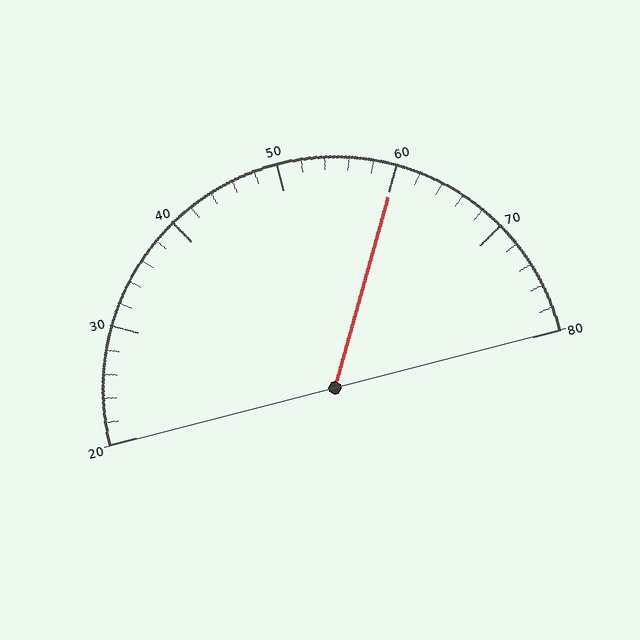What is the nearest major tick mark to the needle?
The nearest major tick mark is 60.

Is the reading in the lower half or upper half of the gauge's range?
The reading is in the upper half of the range (20 to 80).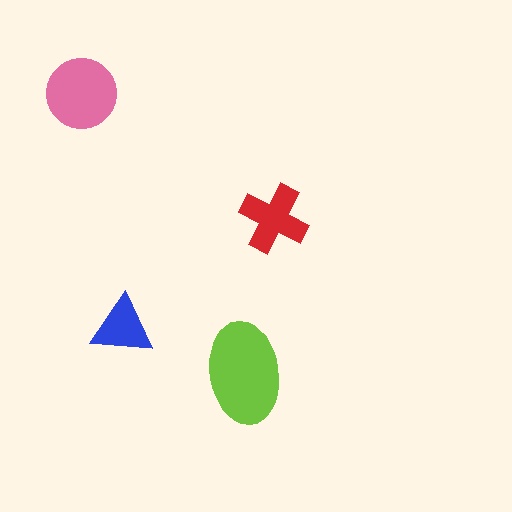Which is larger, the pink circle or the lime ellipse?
The lime ellipse.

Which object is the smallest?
The blue triangle.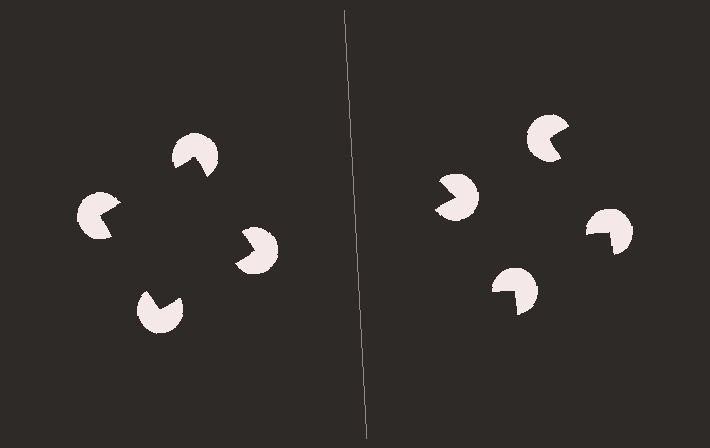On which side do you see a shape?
An illusory square appears on the left side. On the right side the wedge cuts are rotated, so no coherent shape forms.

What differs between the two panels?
The pac-man discs are positioned identically on both sides; only the wedge orientations differ. On the left they align to a square; on the right they are misaligned.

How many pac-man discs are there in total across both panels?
8 — 4 on each side.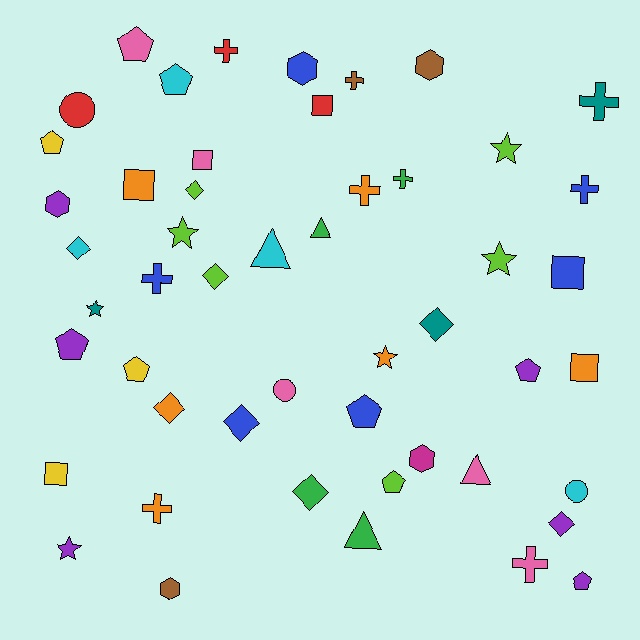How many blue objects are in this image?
There are 6 blue objects.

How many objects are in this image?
There are 50 objects.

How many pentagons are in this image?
There are 9 pentagons.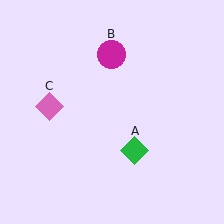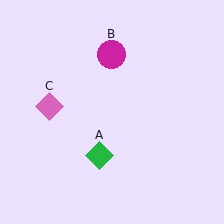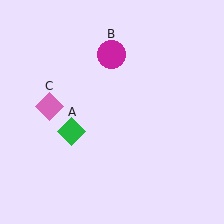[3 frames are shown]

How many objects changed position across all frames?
1 object changed position: green diamond (object A).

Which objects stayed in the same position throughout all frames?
Magenta circle (object B) and pink diamond (object C) remained stationary.